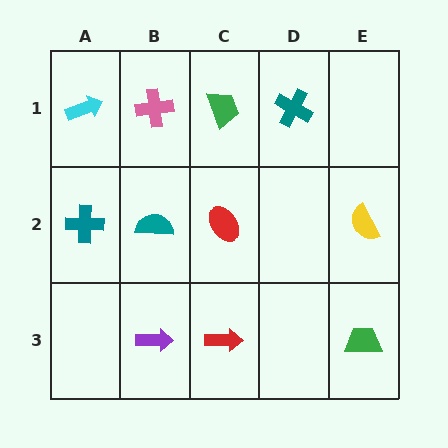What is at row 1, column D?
A teal cross.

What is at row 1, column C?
A green trapezoid.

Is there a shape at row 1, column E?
No, that cell is empty.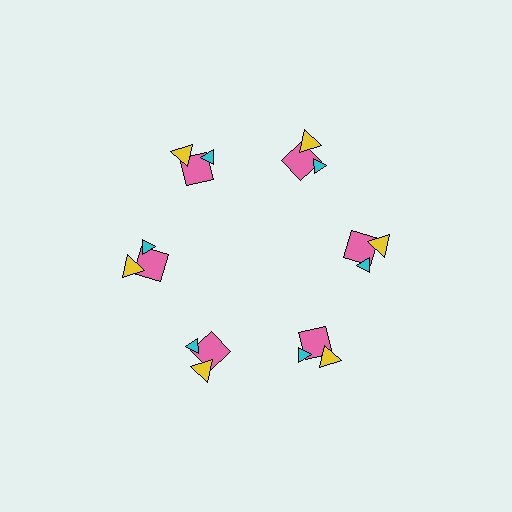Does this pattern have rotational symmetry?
Yes, this pattern has 6-fold rotational symmetry. It looks the same after rotating 60 degrees around the center.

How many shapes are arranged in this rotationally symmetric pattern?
There are 18 shapes, arranged in 6 groups of 3.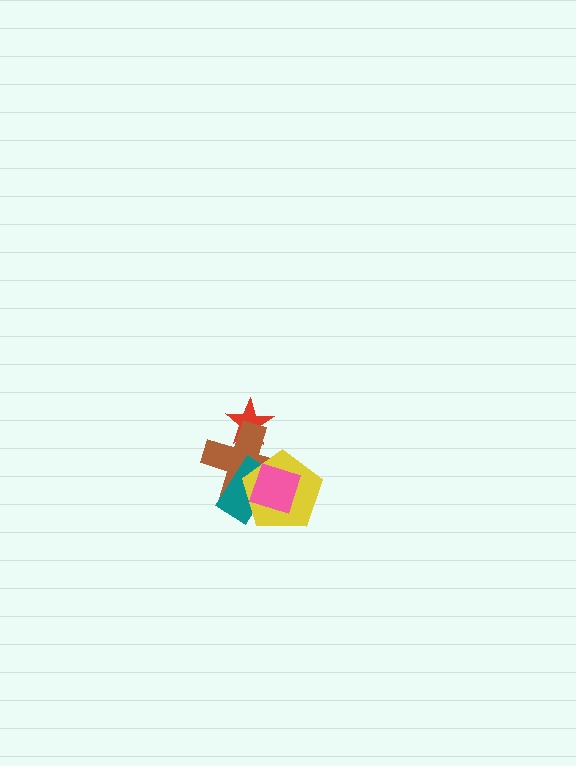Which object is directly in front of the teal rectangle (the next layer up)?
The yellow pentagon is directly in front of the teal rectangle.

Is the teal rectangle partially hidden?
Yes, it is partially covered by another shape.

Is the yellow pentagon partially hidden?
Yes, it is partially covered by another shape.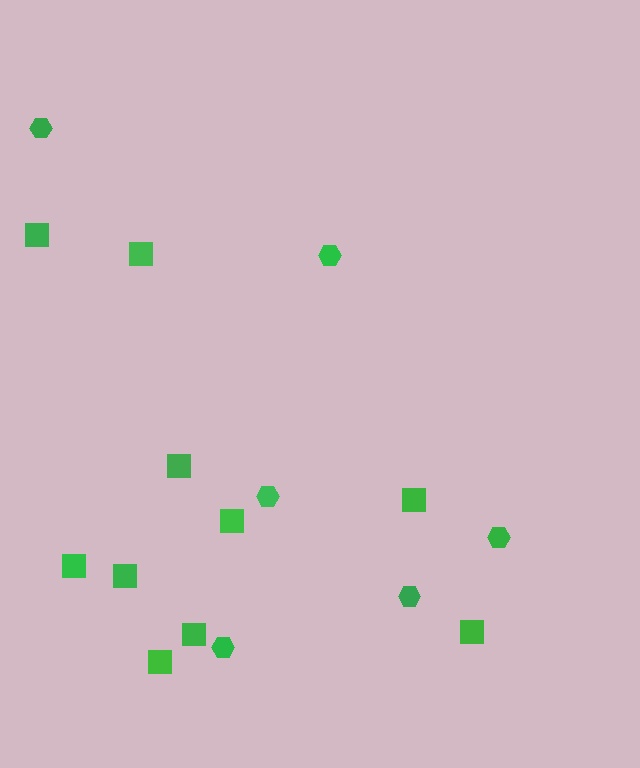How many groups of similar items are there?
There are 2 groups: one group of squares (10) and one group of hexagons (6).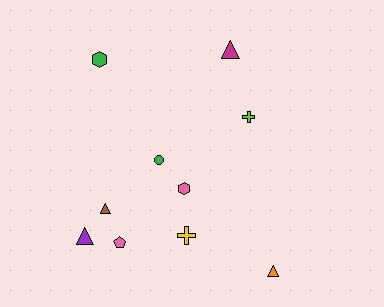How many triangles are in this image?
There are 4 triangles.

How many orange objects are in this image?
There is 1 orange object.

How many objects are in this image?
There are 10 objects.